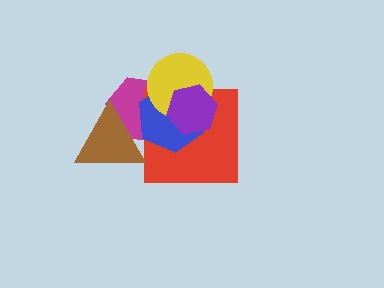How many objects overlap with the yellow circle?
4 objects overlap with the yellow circle.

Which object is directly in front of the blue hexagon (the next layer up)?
The yellow circle is directly in front of the blue hexagon.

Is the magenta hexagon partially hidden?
Yes, it is partially covered by another shape.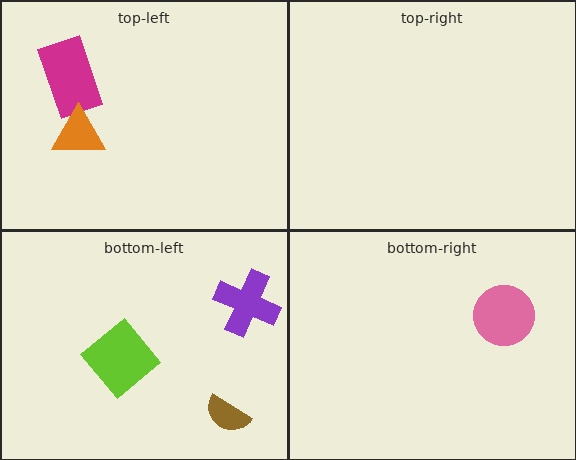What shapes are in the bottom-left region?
The purple cross, the brown semicircle, the lime diamond.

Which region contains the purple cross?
The bottom-left region.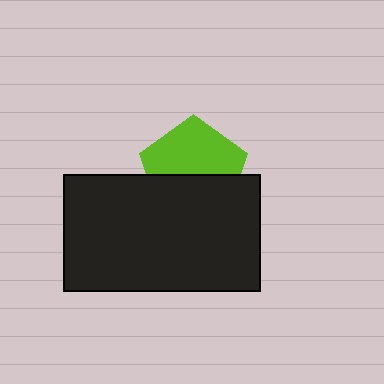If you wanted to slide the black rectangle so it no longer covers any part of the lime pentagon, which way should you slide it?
Slide it down — that is the most direct way to separate the two shapes.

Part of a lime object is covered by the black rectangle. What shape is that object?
It is a pentagon.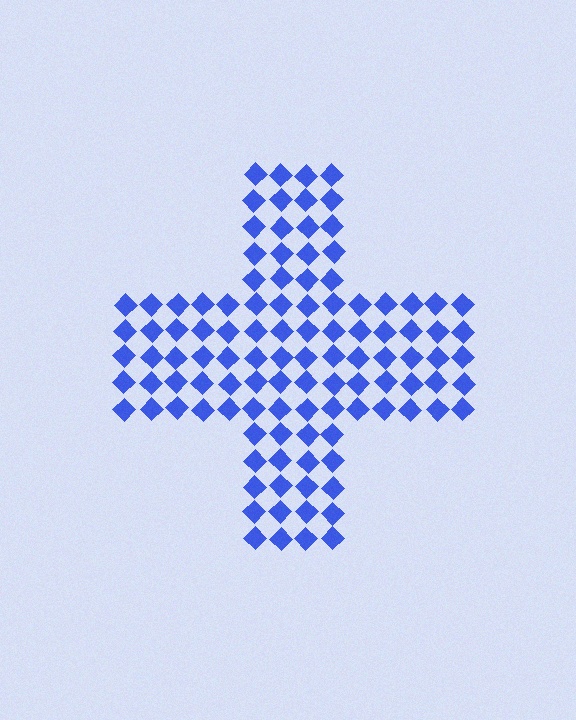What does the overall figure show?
The overall figure shows a cross.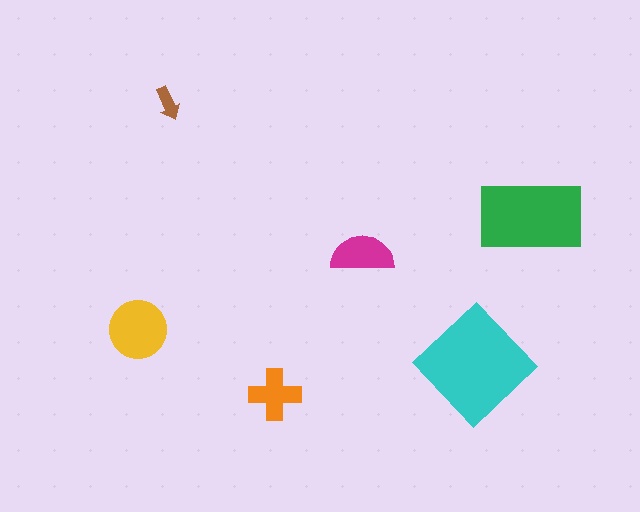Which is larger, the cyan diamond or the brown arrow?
The cyan diamond.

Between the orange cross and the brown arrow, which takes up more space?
The orange cross.